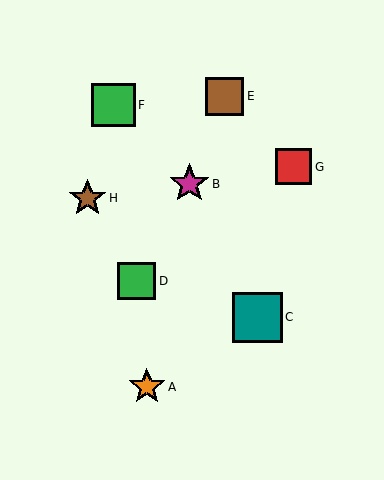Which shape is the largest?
The teal square (labeled C) is the largest.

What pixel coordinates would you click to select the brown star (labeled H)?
Click at (88, 198) to select the brown star H.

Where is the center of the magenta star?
The center of the magenta star is at (189, 184).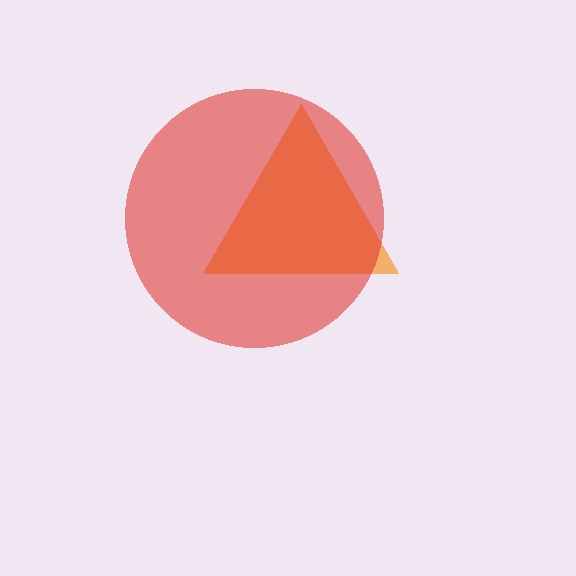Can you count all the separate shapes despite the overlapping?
Yes, there are 2 separate shapes.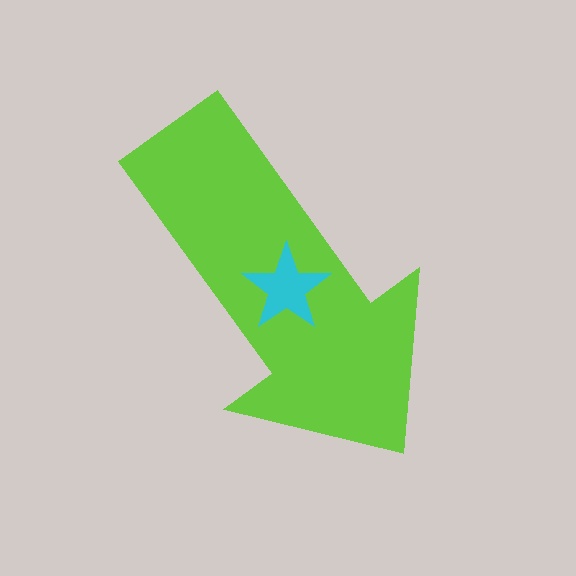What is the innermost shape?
The cyan star.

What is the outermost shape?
The lime arrow.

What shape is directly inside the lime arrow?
The cyan star.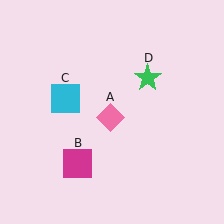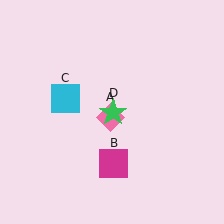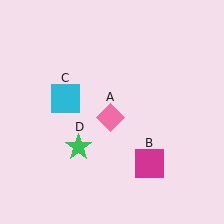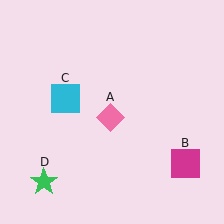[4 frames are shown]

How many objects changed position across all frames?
2 objects changed position: magenta square (object B), green star (object D).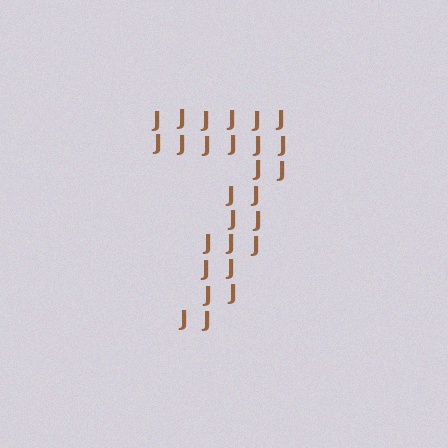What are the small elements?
The small elements are letter J's.